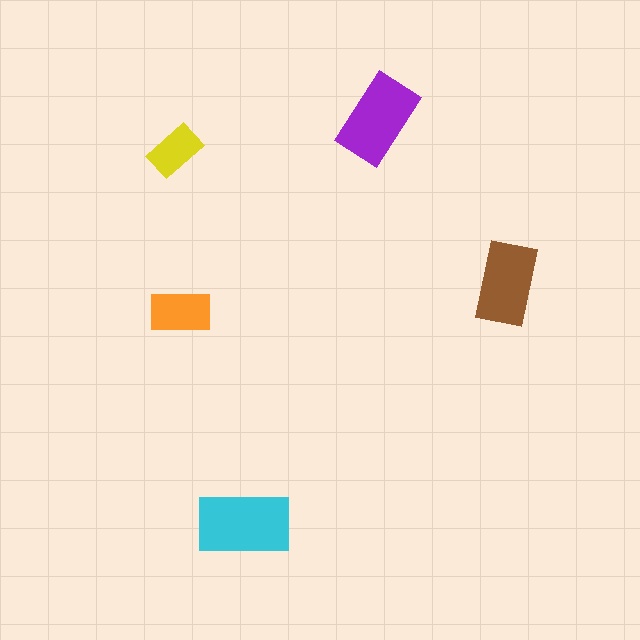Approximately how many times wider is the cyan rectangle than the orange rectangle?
About 1.5 times wider.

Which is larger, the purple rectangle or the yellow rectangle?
The purple one.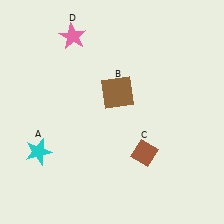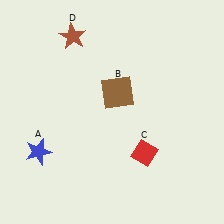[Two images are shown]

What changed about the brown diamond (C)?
In Image 1, C is brown. In Image 2, it changed to red.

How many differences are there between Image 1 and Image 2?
There are 3 differences between the two images.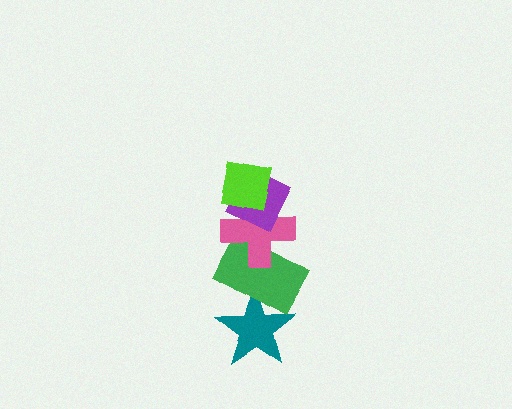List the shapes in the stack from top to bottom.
From top to bottom: the lime square, the purple diamond, the pink cross, the green rectangle, the teal star.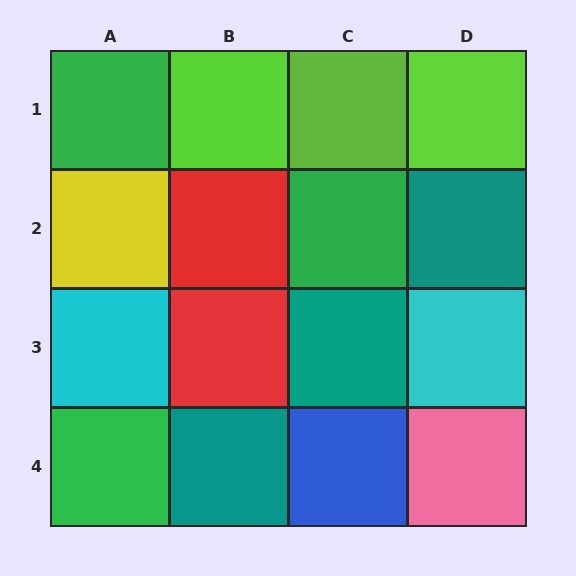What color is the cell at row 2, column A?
Yellow.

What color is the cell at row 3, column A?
Cyan.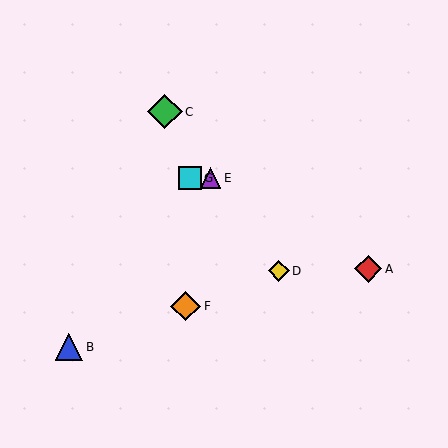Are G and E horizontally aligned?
Yes, both are at y≈178.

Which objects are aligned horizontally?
Objects E, G are aligned horizontally.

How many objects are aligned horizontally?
2 objects (E, G) are aligned horizontally.